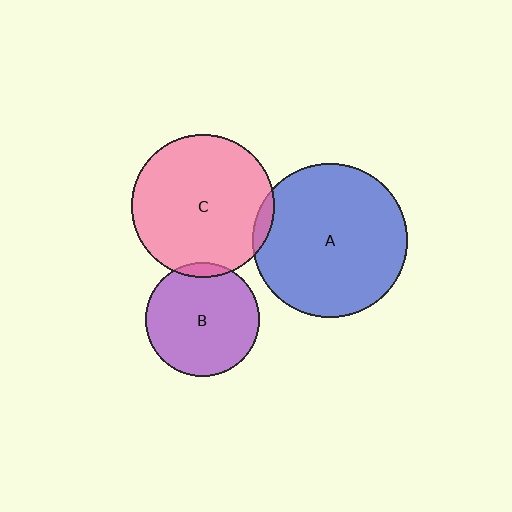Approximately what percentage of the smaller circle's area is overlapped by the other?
Approximately 5%.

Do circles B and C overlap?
Yes.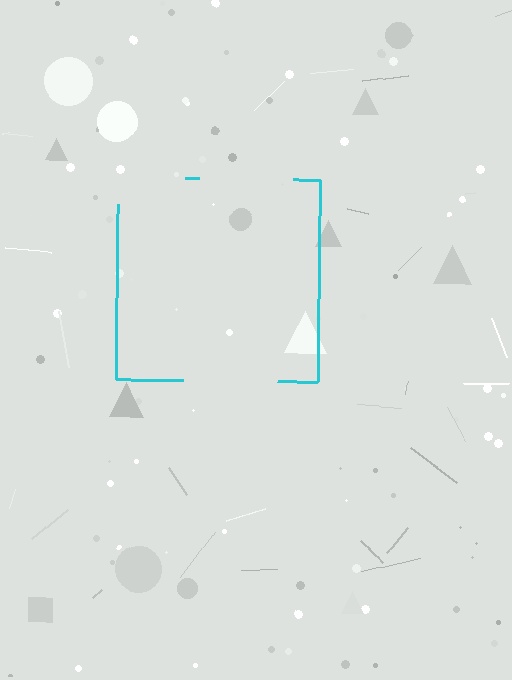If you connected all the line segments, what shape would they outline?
They would outline a square.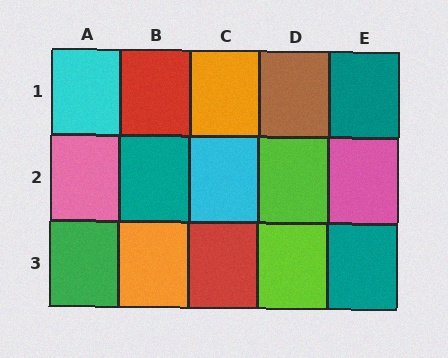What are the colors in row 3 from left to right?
Green, orange, red, lime, teal.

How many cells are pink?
2 cells are pink.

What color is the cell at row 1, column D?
Brown.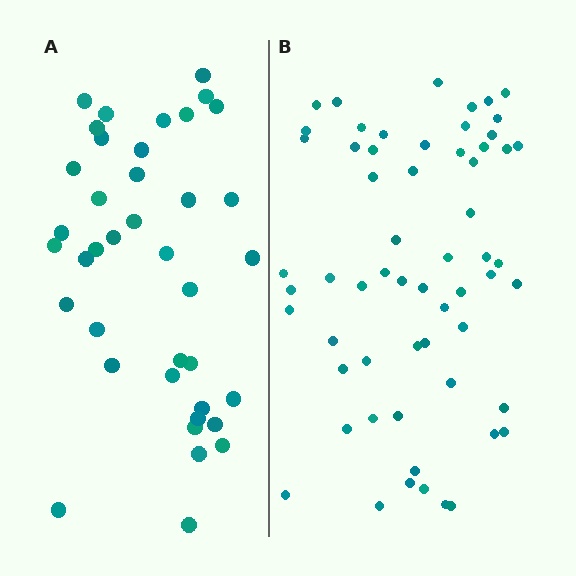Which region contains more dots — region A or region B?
Region B (the right region) has more dots.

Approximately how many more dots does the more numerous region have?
Region B has approximately 20 more dots than region A.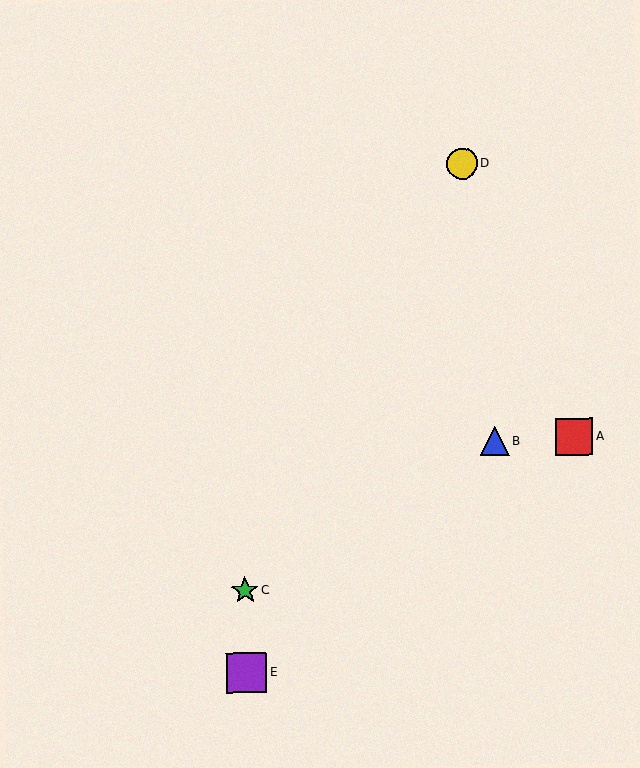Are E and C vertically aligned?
Yes, both are at x≈247.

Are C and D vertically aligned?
No, C is at x≈245 and D is at x≈462.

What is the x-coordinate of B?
Object B is at x≈495.